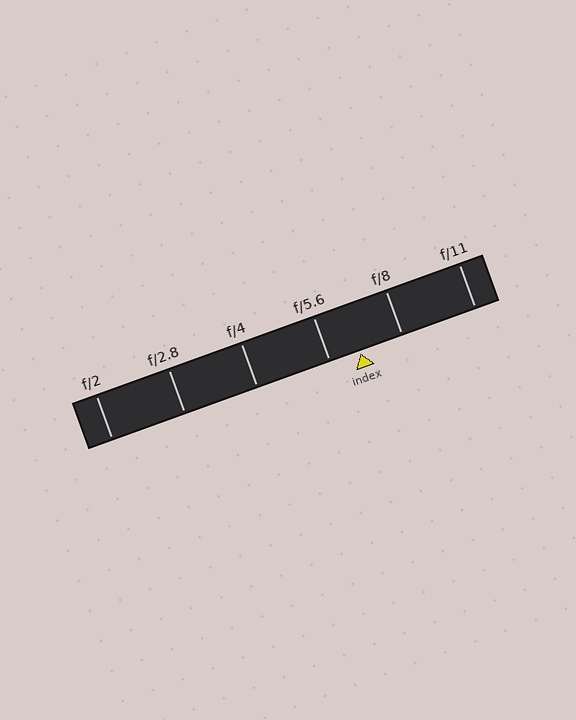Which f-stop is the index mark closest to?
The index mark is closest to f/5.6.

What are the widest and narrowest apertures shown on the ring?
The widest aperture shown is f/2 and the narrowest is f/11.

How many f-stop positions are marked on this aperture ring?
There are 6 f-stop positions marked.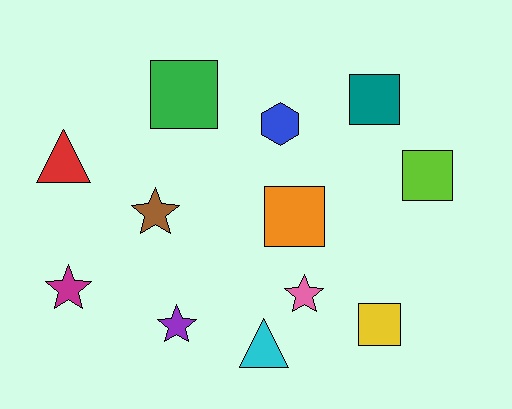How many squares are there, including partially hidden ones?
There are 5 squares.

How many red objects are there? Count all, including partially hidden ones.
There is 1 red object.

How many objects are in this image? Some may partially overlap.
There are 12 objects.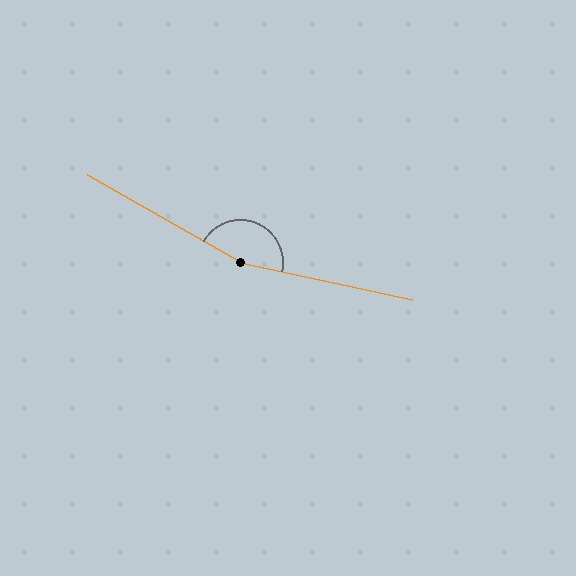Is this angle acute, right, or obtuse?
It is obtuse.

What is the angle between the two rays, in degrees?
Approximately 162 degrees.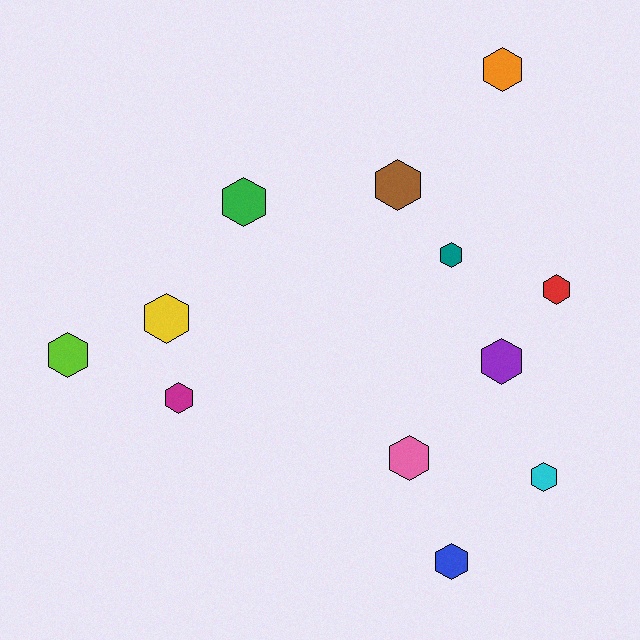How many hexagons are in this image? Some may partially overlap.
There are 12 hexagons.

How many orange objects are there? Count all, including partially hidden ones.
There is 1 orange object.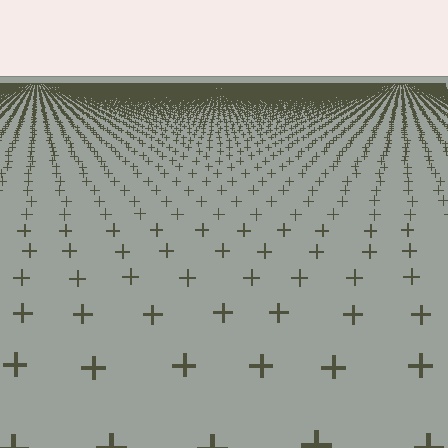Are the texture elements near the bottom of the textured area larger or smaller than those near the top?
Larger. Near the bottom, elements are closer to the viewer and appear at a bigger on-screen size.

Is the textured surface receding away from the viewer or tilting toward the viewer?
The surface is receding away from the viewer. Texture elements get smaller and denser toward the top.